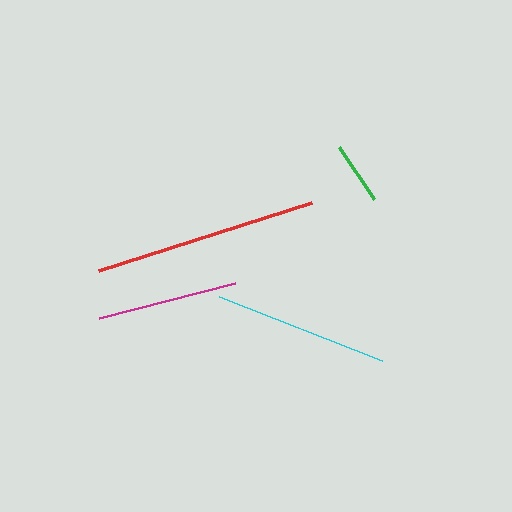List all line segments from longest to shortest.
From longest to shortest: red, cyan, magenta, green.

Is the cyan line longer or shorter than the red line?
The red line is longer than the cyan line.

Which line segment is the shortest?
The green line is the shortest at approximately 62 pixels.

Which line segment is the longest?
The red line is the longest at approximately 224 pixels.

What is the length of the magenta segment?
The magenta segment is approximately 140 pixels long.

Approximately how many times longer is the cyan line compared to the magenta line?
The cyan line is approximately 1.3 times the length of the magenta line.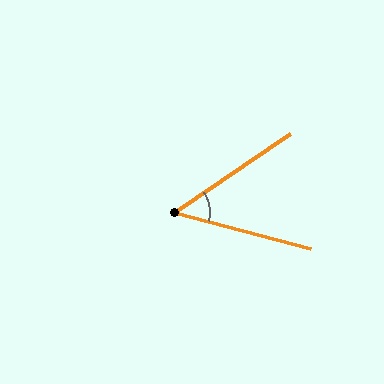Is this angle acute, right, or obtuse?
It is acute.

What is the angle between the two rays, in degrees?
Approximately 49 degrees.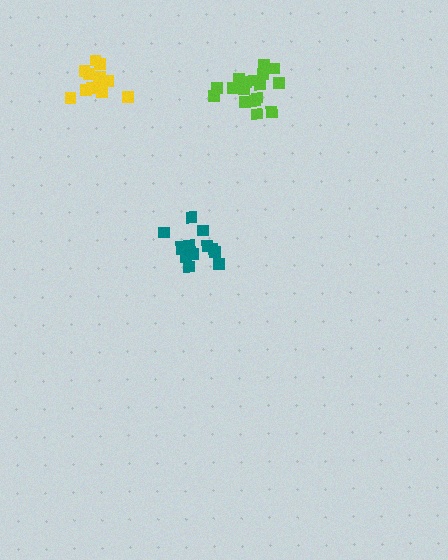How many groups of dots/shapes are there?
There are 3 groups.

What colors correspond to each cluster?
The clusters are colored: lime, teal, yellow.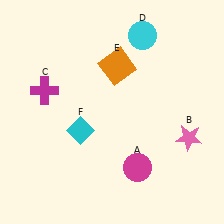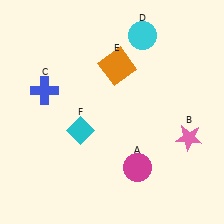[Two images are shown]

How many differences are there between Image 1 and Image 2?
There is 1 difference between the two images.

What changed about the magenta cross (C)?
In Image 1, C is magenta. In Image 2, it changed to blue.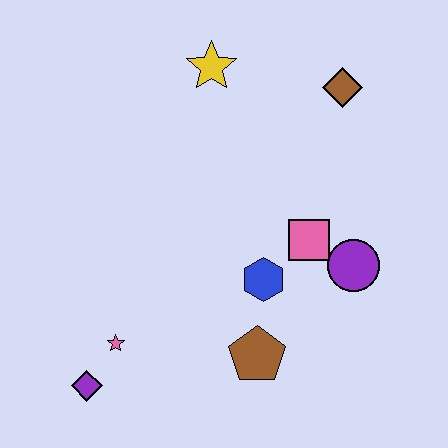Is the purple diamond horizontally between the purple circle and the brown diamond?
No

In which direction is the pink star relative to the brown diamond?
The pink star is below the brown diamond.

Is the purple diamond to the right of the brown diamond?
No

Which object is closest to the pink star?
The purple diamond is closest to the pink star.